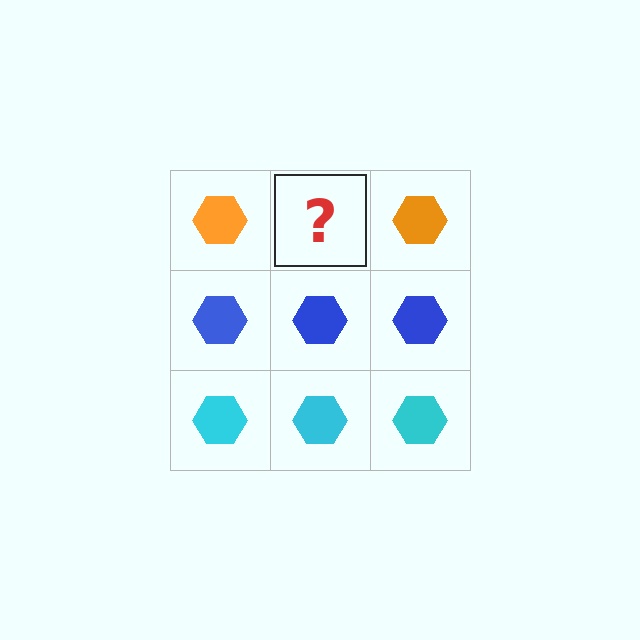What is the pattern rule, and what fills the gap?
The rule is that each row has a consistent color. The gap should be filled with an orange hexagon.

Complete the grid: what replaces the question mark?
The question mark should be replaced with an orange hexagon.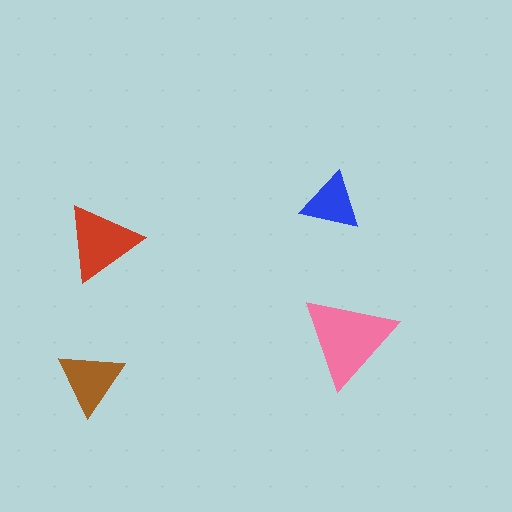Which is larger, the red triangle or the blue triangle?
The red one.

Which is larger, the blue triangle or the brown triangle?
The brown one.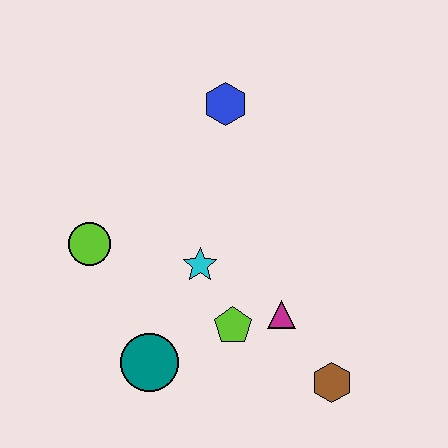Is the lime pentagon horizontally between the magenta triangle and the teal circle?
Yes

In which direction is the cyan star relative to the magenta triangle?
The cyan star is to the left of the magenta triangle.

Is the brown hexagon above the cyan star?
No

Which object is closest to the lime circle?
The cyan star is closest to the lime circle.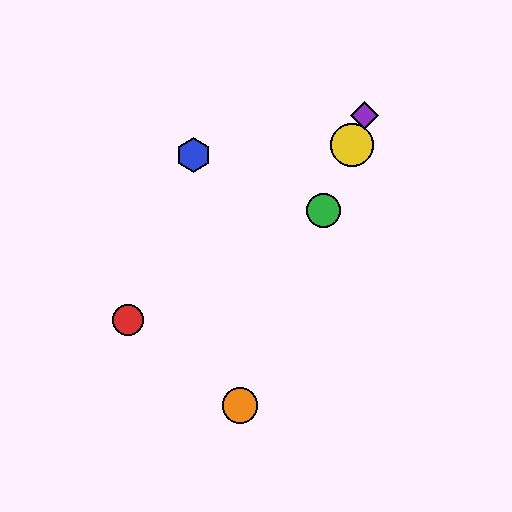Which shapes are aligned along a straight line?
The green circle, the yellow circle, the purple diamond, the orange circle are aligned along a straight line.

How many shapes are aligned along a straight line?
4 shapes (the green circle, the yellow circle, the purple diamond, the orange circle) are aligned along a straight line.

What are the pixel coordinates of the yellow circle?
The yellow circle is at (352, 145).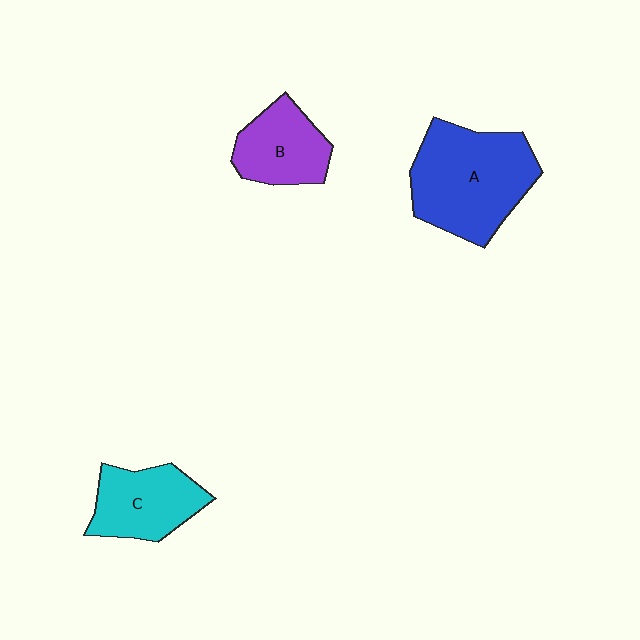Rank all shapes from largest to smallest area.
From largest to smallest: A (blue), C (cyan), B (purple).